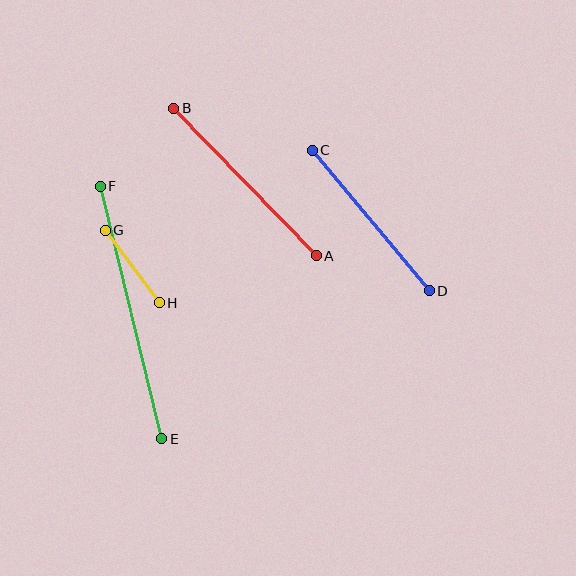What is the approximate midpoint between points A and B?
The midpoint is at approximately (245, 182) pixels.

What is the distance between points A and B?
The distance is approximately 205 pixels.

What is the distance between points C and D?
The distance is approximately 183 pixels.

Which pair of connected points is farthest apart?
Points E and F are farthest apart.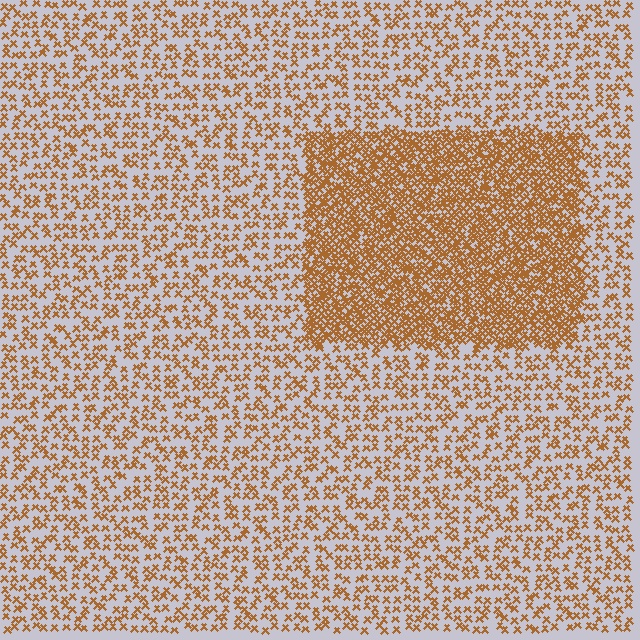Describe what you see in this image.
The image contains small brown elements arranged at two different densities. A rectangle-shaped region is visible where the elements are more densely packed than the surrounding area.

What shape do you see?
I see a rectangle.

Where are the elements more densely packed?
The elements are more densely packed inside the rectangle boundary.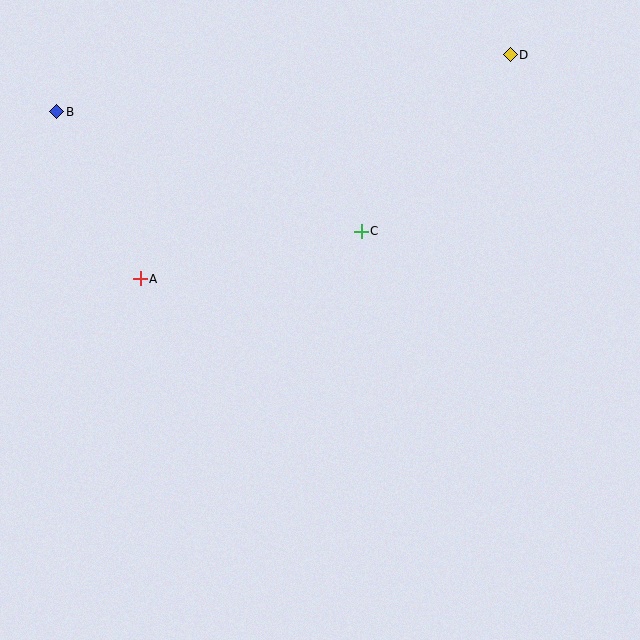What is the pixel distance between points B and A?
The distance between B and A is 186 pixels.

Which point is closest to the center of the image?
Point C at (361, 231) is closest to the center.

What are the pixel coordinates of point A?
Point A is at (140, 279).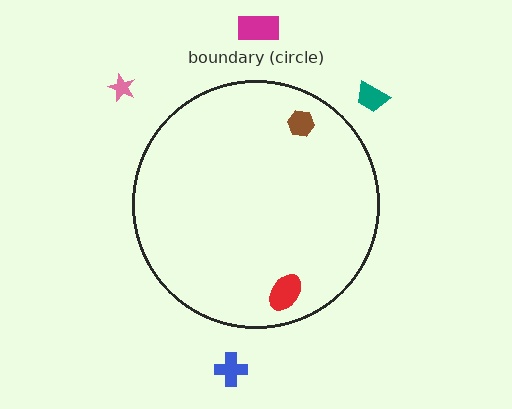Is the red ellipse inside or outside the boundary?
Inside.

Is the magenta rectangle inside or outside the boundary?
Outside.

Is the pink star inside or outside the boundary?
Outside.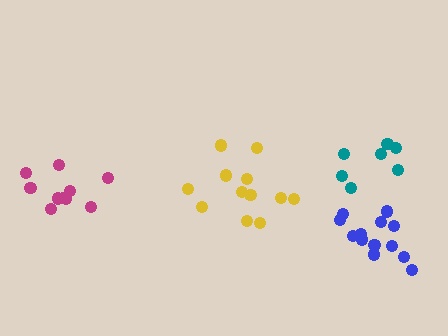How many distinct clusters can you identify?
There are 4 distinct clusters.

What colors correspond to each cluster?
The clusters are colored: teal, magenta, yellow, blue.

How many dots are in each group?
Group 1: 7 dots, Group 2: 10 dots, Group 3: 12 dots, Group 4: 13 dots (42 total).